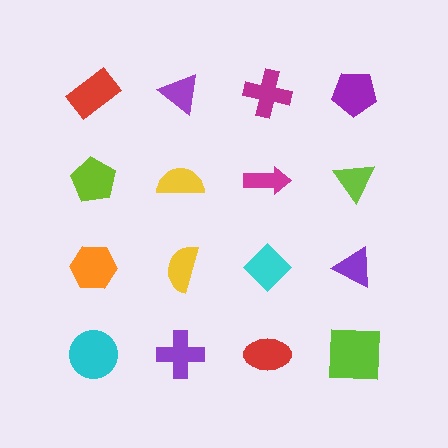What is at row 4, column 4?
A lime square.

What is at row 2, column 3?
A magenta arrow.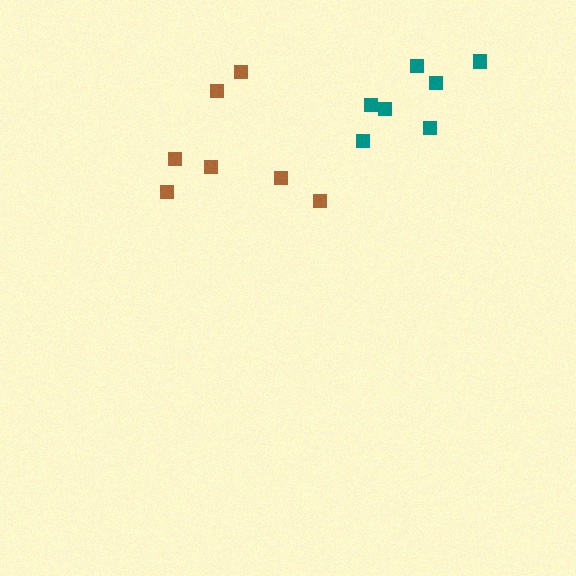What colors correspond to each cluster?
The clusters are colored: teal, brown.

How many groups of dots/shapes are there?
There are 2 groups.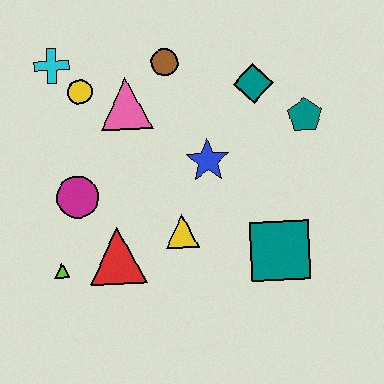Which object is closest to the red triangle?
The lime triangle is closest to the red triangle.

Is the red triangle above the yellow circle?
No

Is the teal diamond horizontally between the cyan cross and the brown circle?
No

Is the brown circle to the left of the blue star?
Yes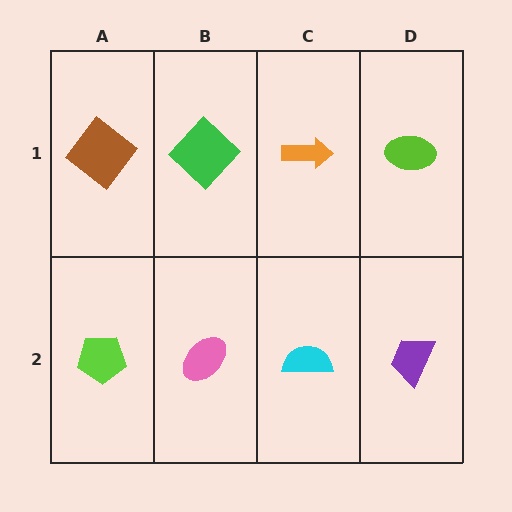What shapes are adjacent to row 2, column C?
An orange arrow (row 1, column C), a pink ellipse (row 2, column B), a purple trapezoid (row 2, column D).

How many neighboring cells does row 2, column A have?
2.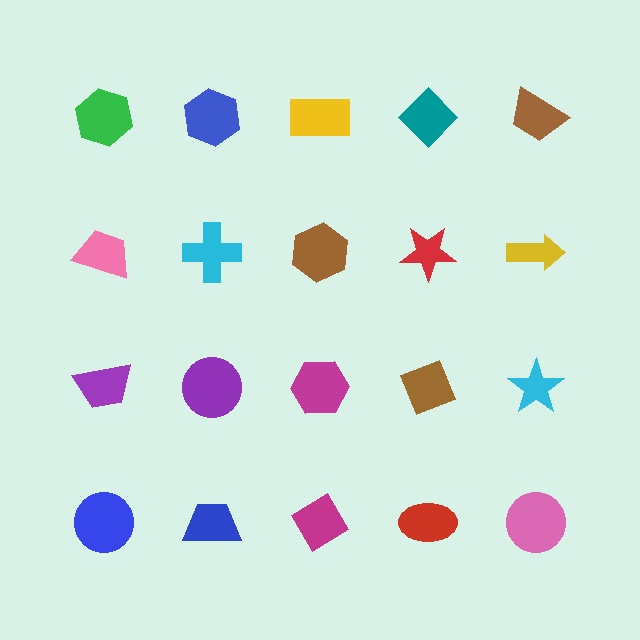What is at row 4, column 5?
A pink circle.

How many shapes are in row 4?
5 shapes.